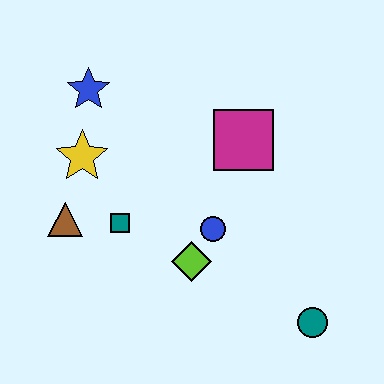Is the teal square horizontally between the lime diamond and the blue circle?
No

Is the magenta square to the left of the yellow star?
No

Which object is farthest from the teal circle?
The blue star is farthest from the teal circle.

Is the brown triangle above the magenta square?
No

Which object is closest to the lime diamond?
The blue circle is closest to the lime diamond.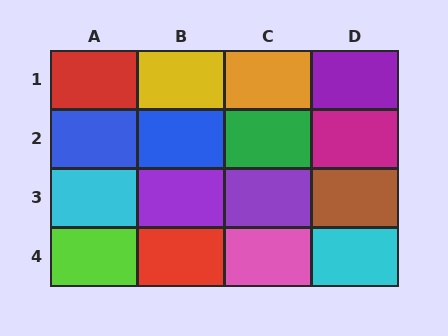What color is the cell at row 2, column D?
Magenta.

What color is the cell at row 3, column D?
Brown.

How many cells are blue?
2 cells are blue.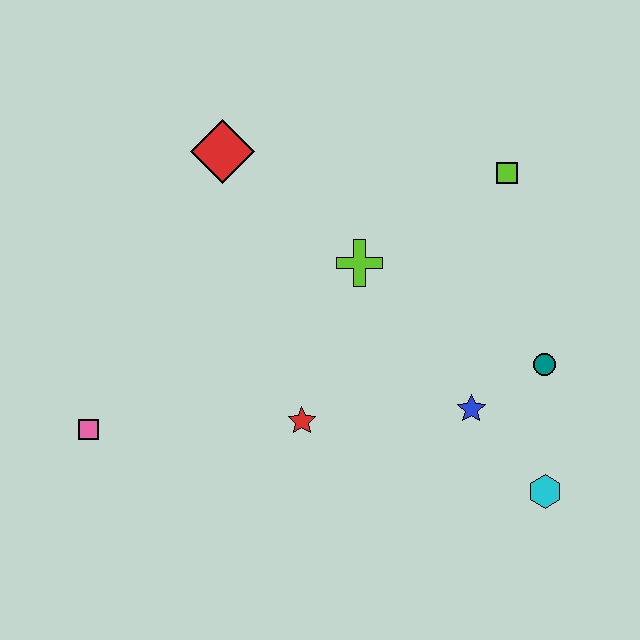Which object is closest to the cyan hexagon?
The blue star is closest to the cyan hexagon.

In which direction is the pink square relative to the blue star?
The pink square is to the left of the blue star.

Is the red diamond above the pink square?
Yes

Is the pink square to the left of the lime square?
Yes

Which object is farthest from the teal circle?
The pink square is farthest from the teal circle.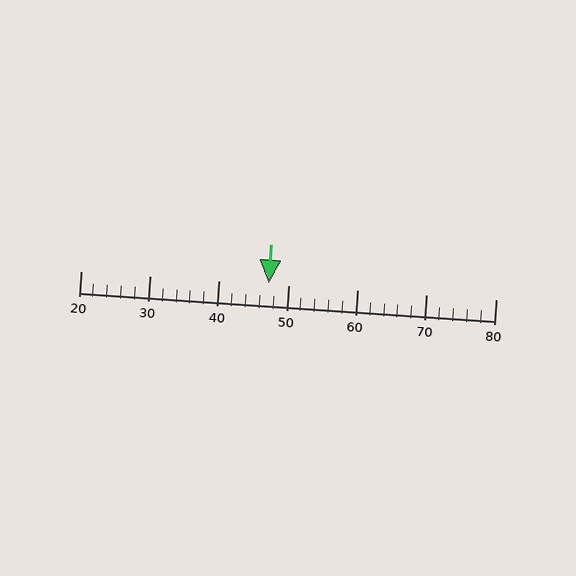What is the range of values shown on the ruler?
The ruler shows values from 20 to 80.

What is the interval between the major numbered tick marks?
The major tick marks are spaced 10 units apart.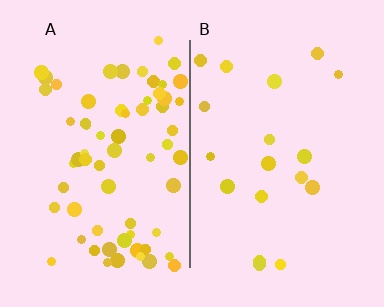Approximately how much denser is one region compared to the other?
Approximately 3.5× — region A over region B.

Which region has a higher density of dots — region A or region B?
A (the left).